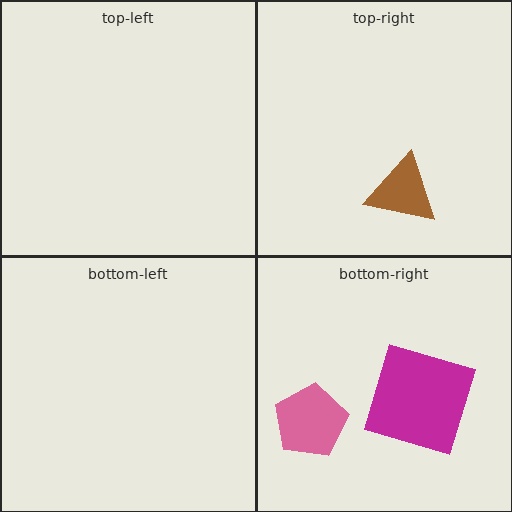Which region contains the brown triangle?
The top-right region.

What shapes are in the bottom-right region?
The pink pentagon, the magenta square.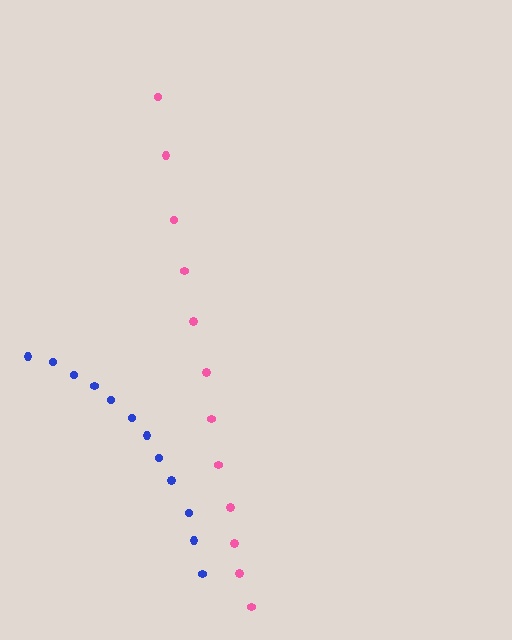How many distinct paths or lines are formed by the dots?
There are 2 distinct paths.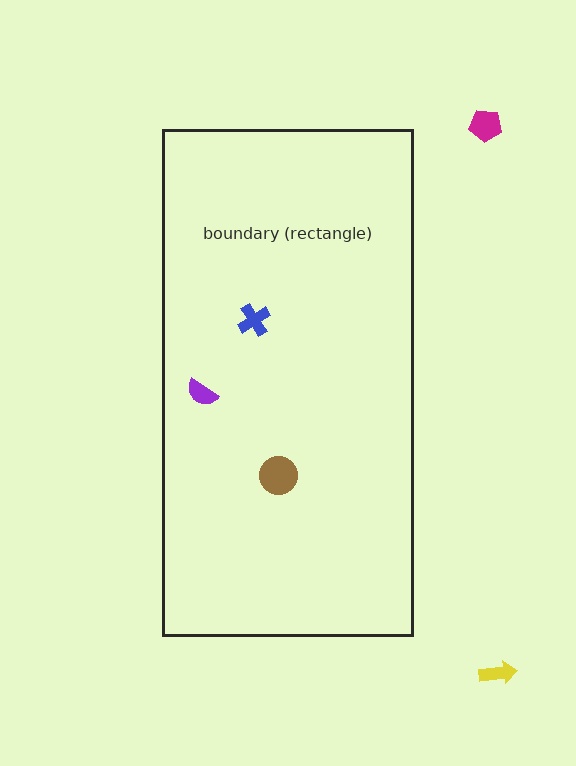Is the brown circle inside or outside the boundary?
Inside.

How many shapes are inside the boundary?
3 inside, 2 outside.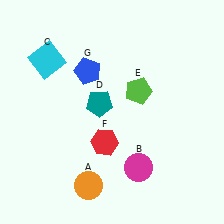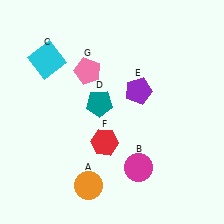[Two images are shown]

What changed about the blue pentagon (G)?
In Image 1, G is blue. In Image 2, it changed to pink.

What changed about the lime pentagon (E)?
In Image 1, E is lime. In Image 2, it changed to purple.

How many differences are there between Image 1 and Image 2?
There are 2 differences between the two images.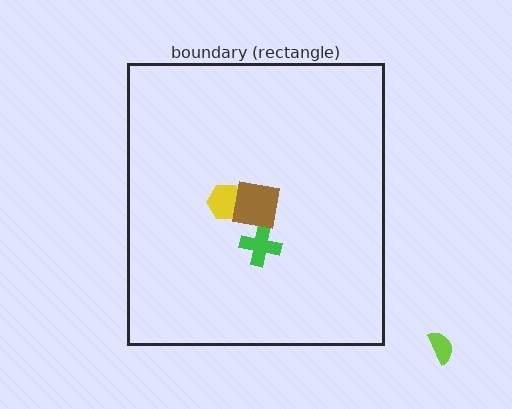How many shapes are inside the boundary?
3 inside, 1 outside.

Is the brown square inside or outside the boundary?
Inside.